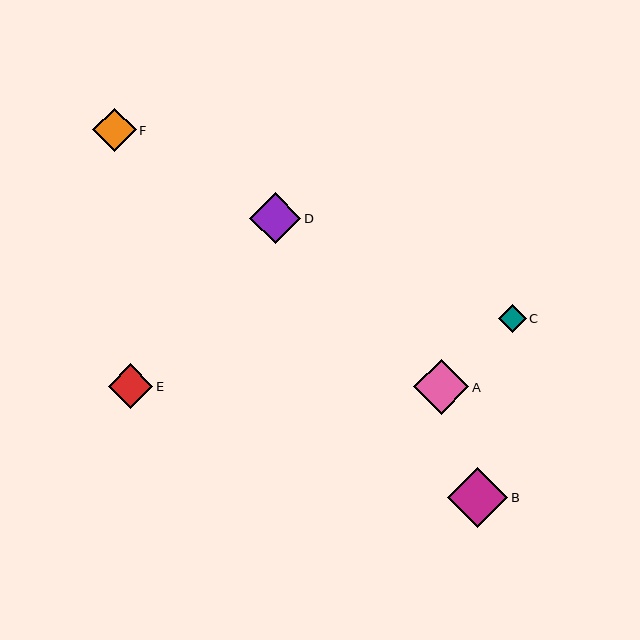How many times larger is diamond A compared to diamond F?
Diamond A is approximately 1.3 times the size of diamond F.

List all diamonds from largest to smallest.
From largest to smallest: B, A, D, E, F, C.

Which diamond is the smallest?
Diamond C is the smallest with a size of approximately 28 pixels.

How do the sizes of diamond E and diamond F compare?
Diamond E and diamond F are approximately the same size.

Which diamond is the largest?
Diamond B is the largest with a size of approximately 60 pixels.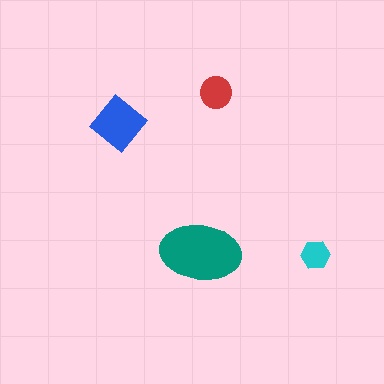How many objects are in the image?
There are 4 objects in the image.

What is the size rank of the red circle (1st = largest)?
3rd.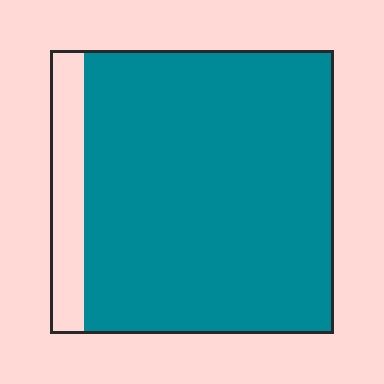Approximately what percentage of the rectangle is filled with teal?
Approximately 90%.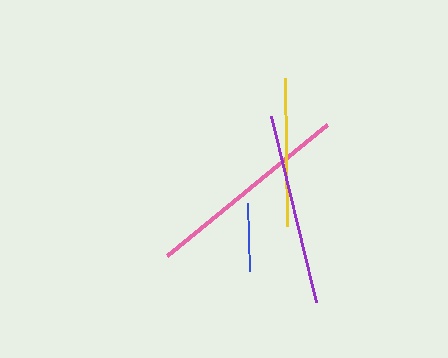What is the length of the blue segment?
The blue segment is approximately 68 pixels long.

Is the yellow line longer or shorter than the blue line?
The yellow line is longer than the blue line.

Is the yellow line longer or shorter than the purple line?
The purple line is longer than the yellow line.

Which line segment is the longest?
The pink line is the longest at approximately 207 pixels.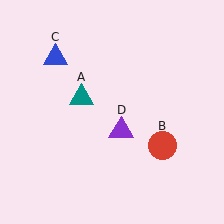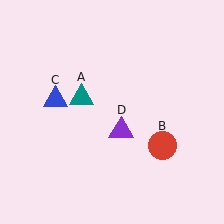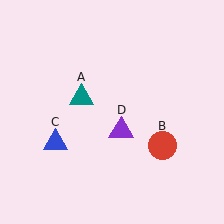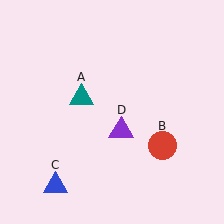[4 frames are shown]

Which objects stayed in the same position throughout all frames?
Teal triangle (object A) and red circle (object B) and purple triangle (object D) remained stationary.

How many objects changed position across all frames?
1 object changed position: blue triangle (object C).